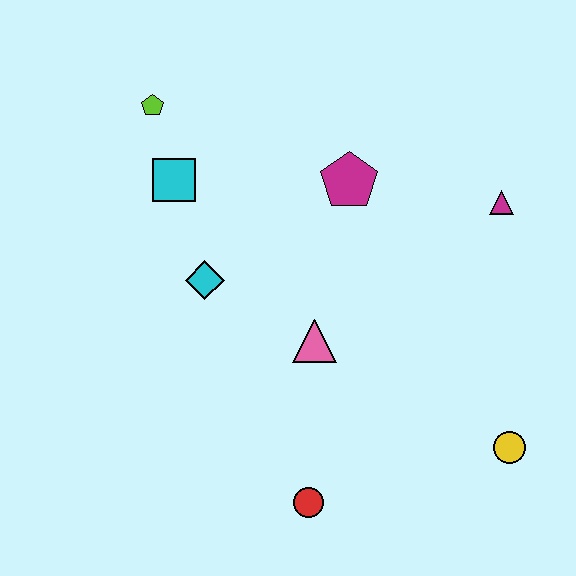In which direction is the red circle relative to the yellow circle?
The red circle is to the left of the yellow circle.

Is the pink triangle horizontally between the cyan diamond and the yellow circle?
Yes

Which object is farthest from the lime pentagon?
The yellow circle is farthest from the lime pentagon.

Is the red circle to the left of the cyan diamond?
No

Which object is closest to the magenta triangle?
The magenta pentagon is closest to the magenta triangle.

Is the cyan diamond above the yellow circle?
Yes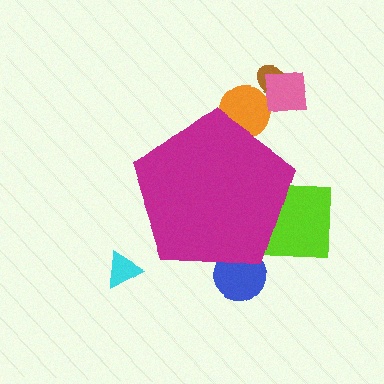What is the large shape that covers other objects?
A magenta pentagon.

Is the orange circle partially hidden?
Yes, the orange circle is partially hidden behind the magenta pentagon.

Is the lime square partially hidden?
Yes, the lime square is partially hidden behind the magenta pentagon.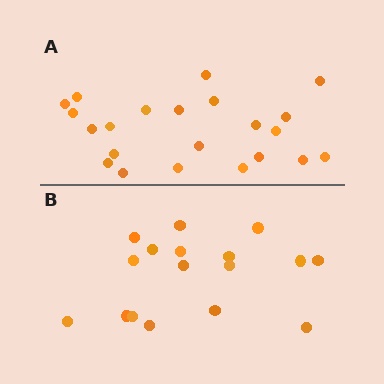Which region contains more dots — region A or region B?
Region A (the top region) has more dots.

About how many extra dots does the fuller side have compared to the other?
Region A has about 5 more dots than region B.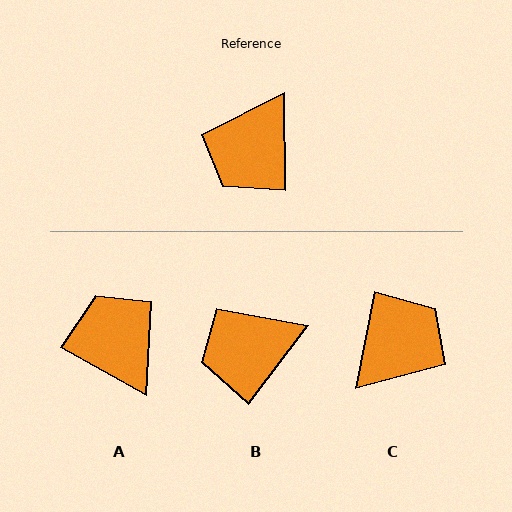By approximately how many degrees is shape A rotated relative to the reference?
Approximately 119 degrees clockwise.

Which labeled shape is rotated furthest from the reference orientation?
C, about 168 degrees away.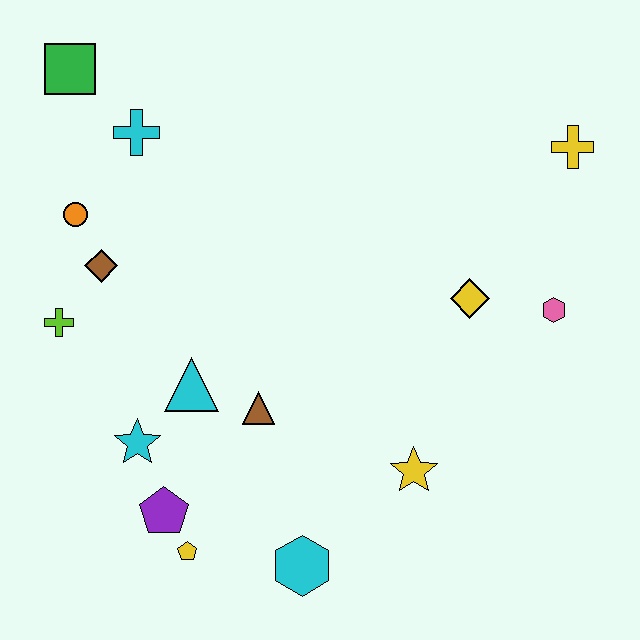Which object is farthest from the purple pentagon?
The yellow cross is farthest from the purple pentagon.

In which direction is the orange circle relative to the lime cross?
The orange circle is above the lime cross.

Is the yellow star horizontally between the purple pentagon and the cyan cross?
No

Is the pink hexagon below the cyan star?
No